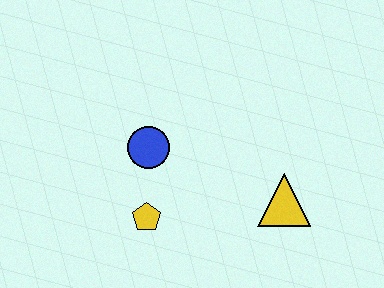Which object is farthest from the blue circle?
The yellow triangle is farthest from the blue circle.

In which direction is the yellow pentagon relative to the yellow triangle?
The yellow pentagon is to the left of the yellow triangle.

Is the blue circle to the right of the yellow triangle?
No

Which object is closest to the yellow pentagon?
The blue circle is closest to the yellow pentagon.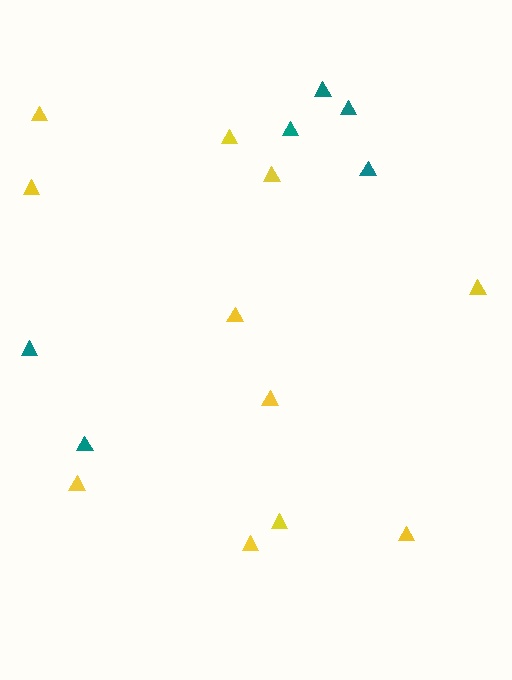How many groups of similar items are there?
There are 2 groups: one group of teal triangles (6) and one group of yellow triangles (11).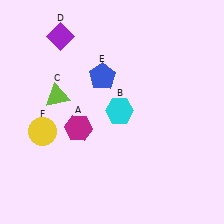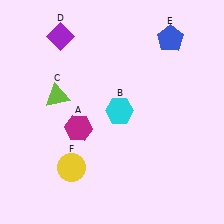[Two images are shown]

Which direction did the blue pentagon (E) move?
The blue pentagon (E) moved right.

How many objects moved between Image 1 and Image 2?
2 objects moved between the two images.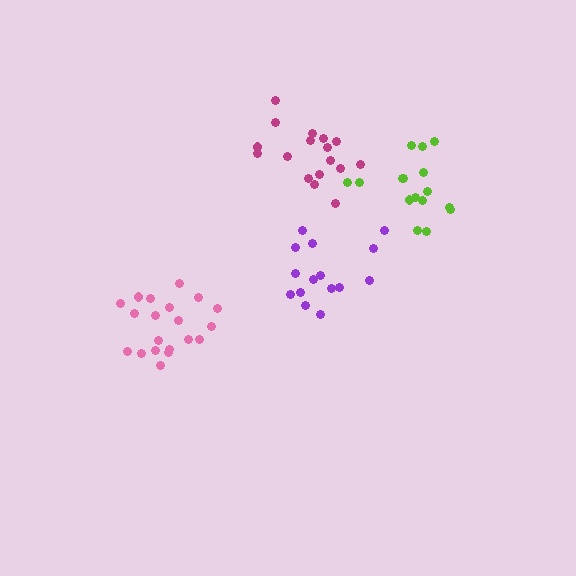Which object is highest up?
The magenta cluster is topmost.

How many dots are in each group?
Group 1: 20 dots, Group 2: 17 dots, Group 3: 15 dots, Group 4: 16 dots (68 total).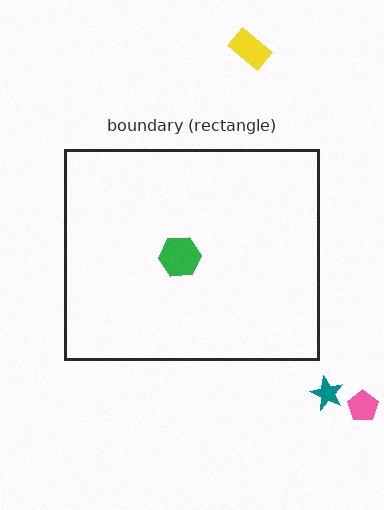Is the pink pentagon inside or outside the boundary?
Outside.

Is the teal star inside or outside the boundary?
Outside.